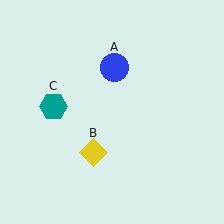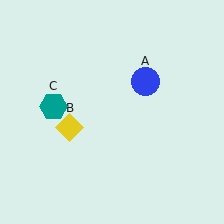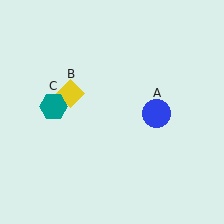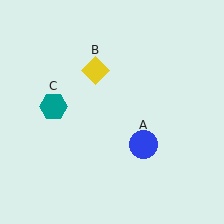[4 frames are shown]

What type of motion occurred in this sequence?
The blue circle (object A), yellow diamond (object B) rotated clockwise around the center of the scene.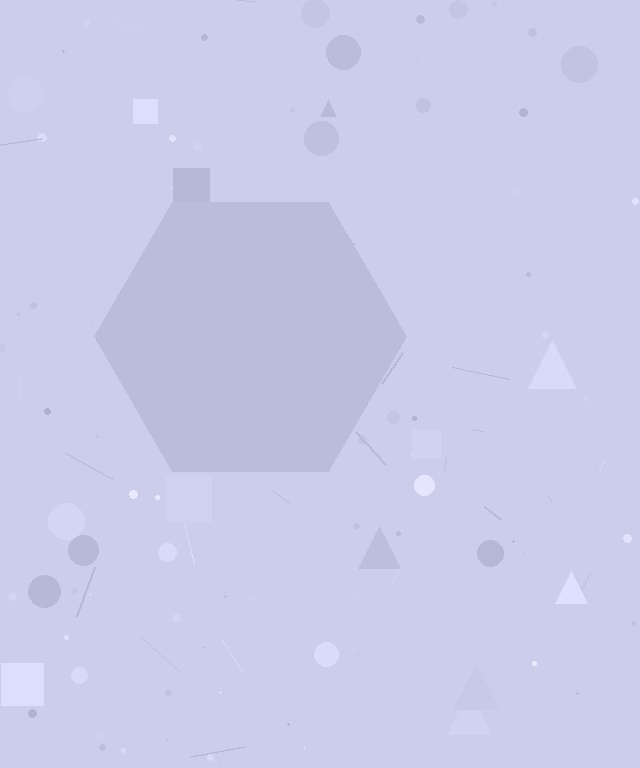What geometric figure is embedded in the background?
A hexagon is embedded in the background.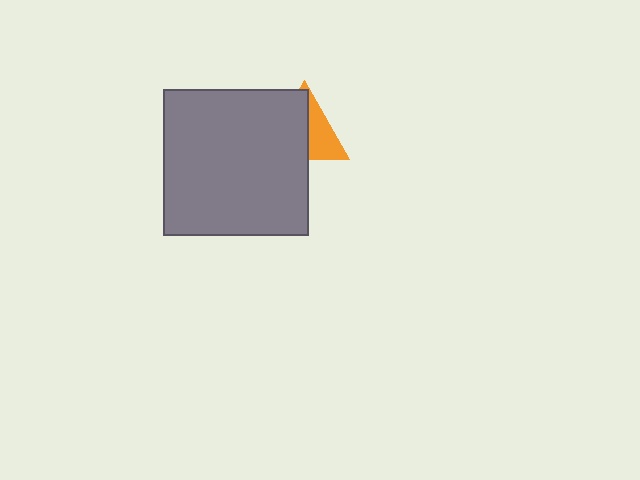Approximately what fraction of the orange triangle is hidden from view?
Roughly 59% of the orange triangle is hidden behind the gray square.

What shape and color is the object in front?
The object in front is a gray square.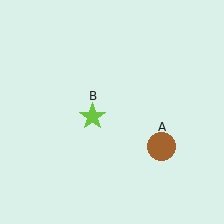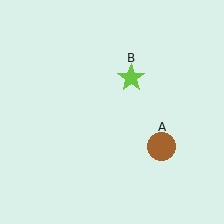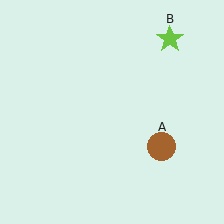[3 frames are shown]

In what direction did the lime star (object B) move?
The lime star (object B) moved up and to the right.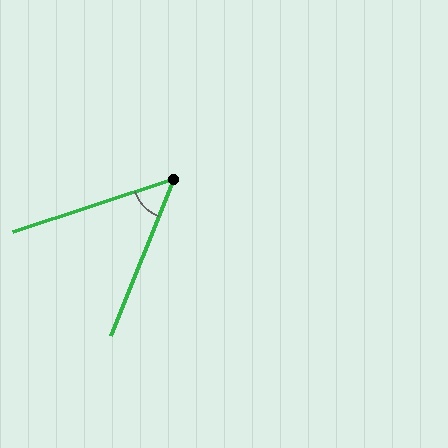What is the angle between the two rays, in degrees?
Approximately 50 degrees.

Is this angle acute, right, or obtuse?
It is acute.